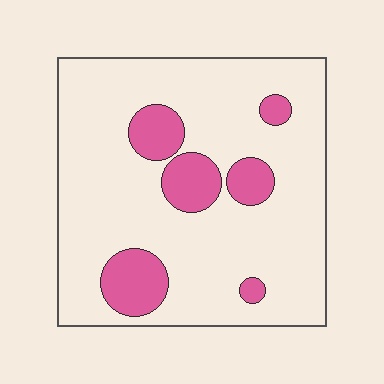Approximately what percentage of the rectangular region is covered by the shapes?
Approximately 15%.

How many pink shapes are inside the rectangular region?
6.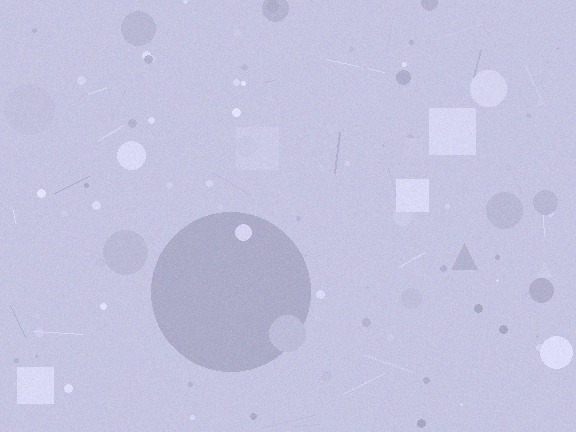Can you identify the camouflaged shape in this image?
The camouflaged shape is a circle.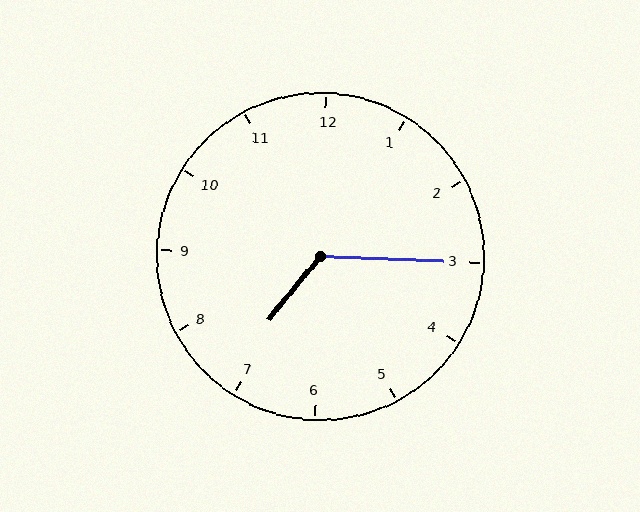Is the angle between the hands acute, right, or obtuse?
It is obtuse.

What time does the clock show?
7:15.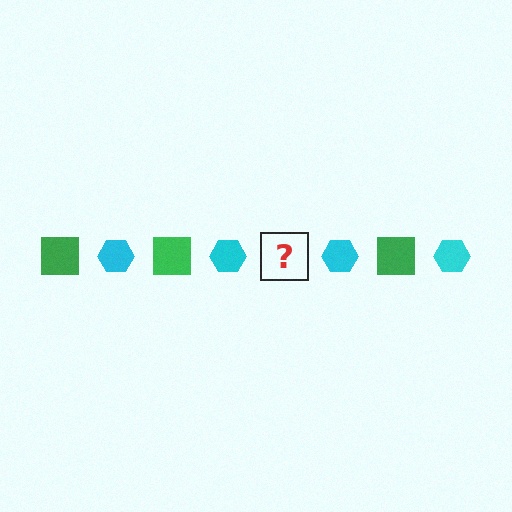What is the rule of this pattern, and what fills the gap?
The rule is that the pattern alternates between green square and cyan hexagon. The gap should be filled with a green square.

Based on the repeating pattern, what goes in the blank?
The blank should be a green square.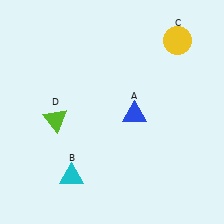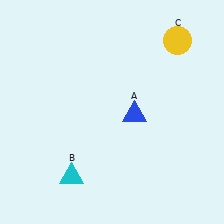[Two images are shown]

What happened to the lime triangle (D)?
The lime triangle (D) was removed in Image 2. It was in the bottom-left area of Image 1.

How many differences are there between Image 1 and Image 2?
There is 1 difference between the two images.